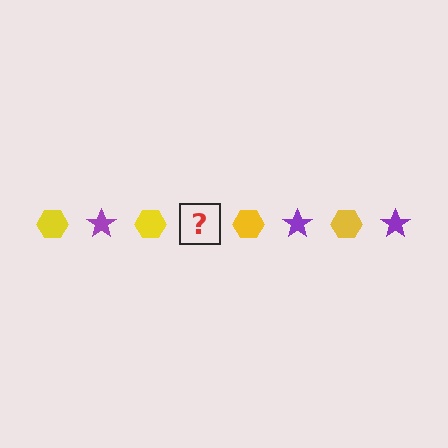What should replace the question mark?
The question mark should be replaced with a purple star.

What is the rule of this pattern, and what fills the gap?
The rule is that the pattern alternates between yellow hexagon and purple star. The gap should be filled with a purple star.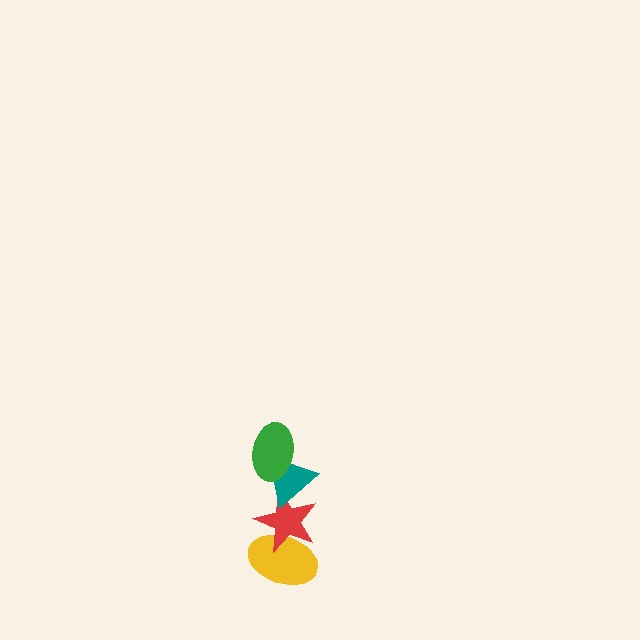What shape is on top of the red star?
The teal triangle is on top of the red star.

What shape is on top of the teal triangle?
The green ellipse is on top of the teal triangle.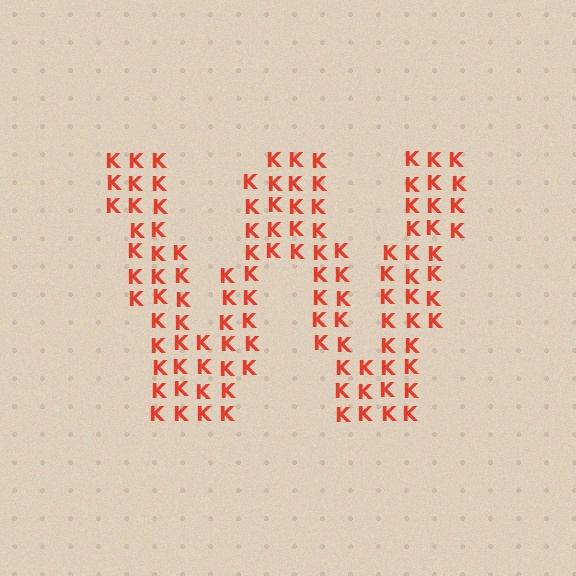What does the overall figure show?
The overall figure shows the letter W.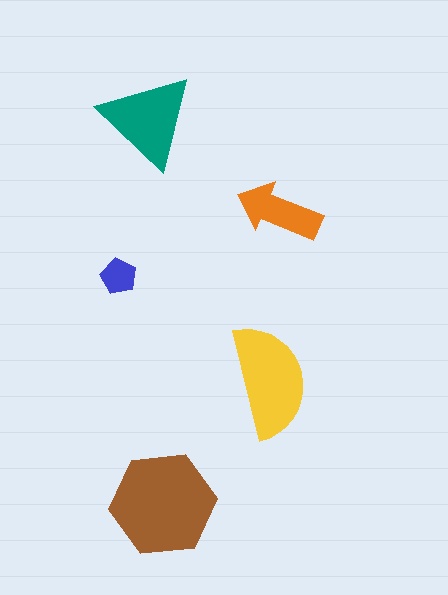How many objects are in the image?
There are 5 objects in the image.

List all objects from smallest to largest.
The blue pentagon, the orange arrow, the teal triangle, the yellow semicircle, the brown hexagon.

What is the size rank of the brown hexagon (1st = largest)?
1st.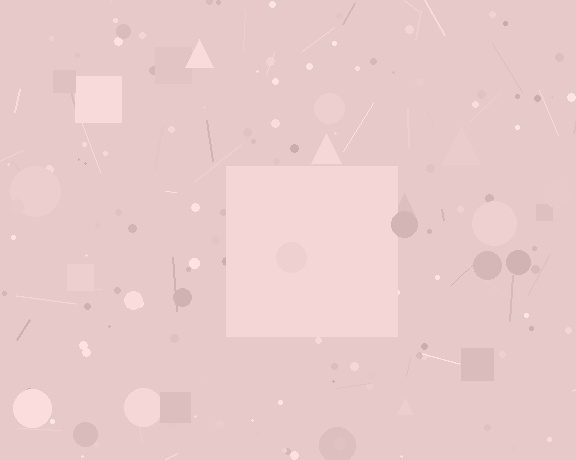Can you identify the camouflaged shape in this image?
The camouflaged shape is a square.